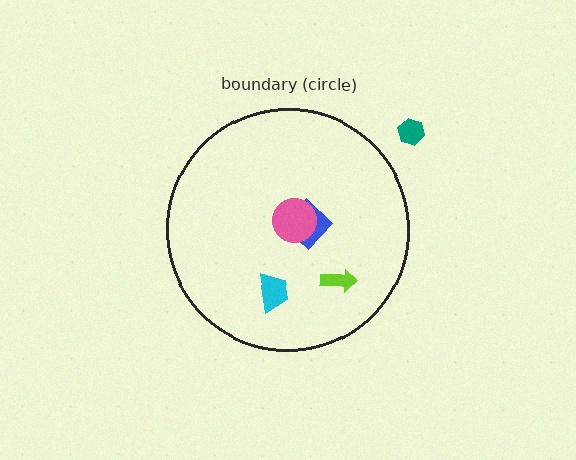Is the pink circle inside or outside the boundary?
Inside.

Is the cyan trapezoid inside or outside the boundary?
Inside.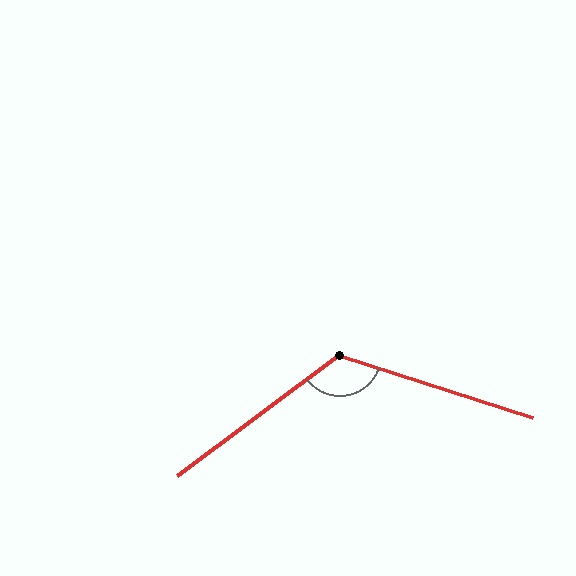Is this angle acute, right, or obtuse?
It is obtuse.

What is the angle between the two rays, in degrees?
Approximately 126 degrees.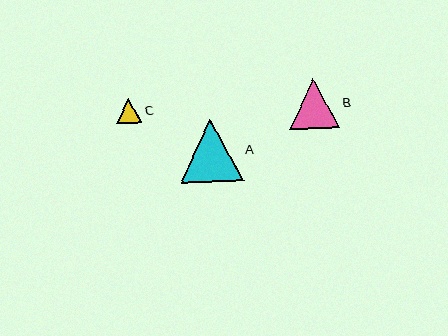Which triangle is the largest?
Triangle A is the largest with a size of approximately 63 pixels.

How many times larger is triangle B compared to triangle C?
Triangle B is approximately 2.0 times the size of triangle C.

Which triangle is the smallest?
Triangle C is the smallest with a size of approximately 25 pixels.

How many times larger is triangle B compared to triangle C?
Triangle B is approximately 2.0 times the size of triangle C.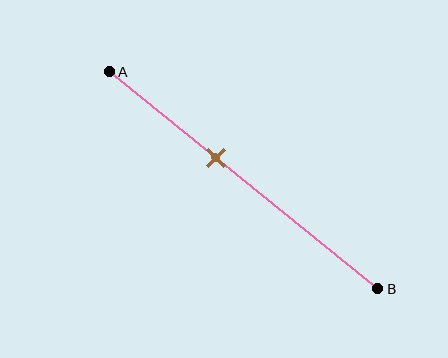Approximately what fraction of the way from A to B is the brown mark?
The brown mark is approximately 40% of the way from A to B.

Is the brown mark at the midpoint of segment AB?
No, the mark is at about 40% from A, not at the 50% midpoint.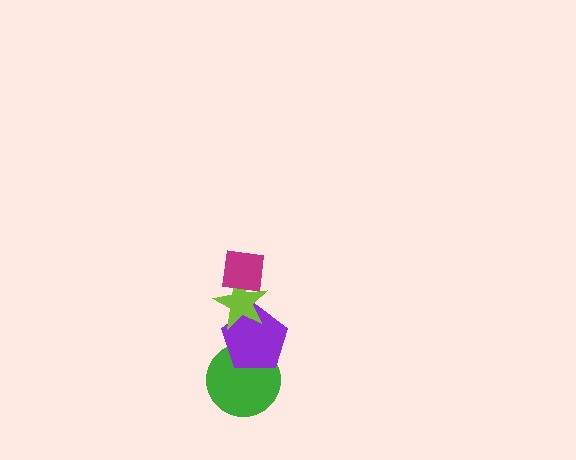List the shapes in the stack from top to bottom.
From top to bottom: the magenta square, the lime star, the purple pentagon, the green circle.